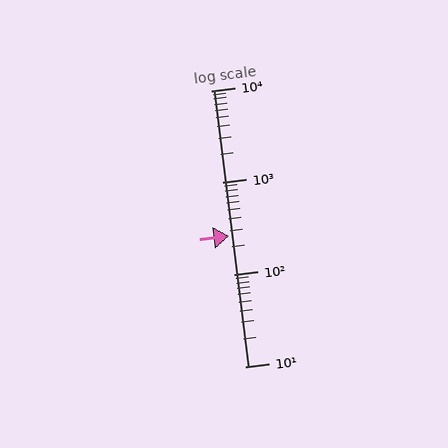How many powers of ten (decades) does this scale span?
The scale spans 3 decades, from 10 to 10000.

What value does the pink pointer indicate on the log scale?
The pointer indicates approximately 260.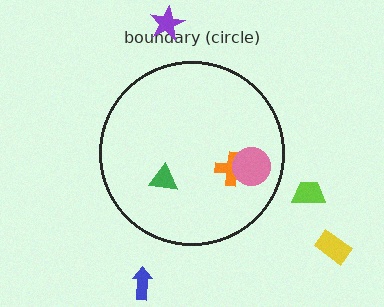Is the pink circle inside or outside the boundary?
Inside.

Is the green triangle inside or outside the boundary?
Inside.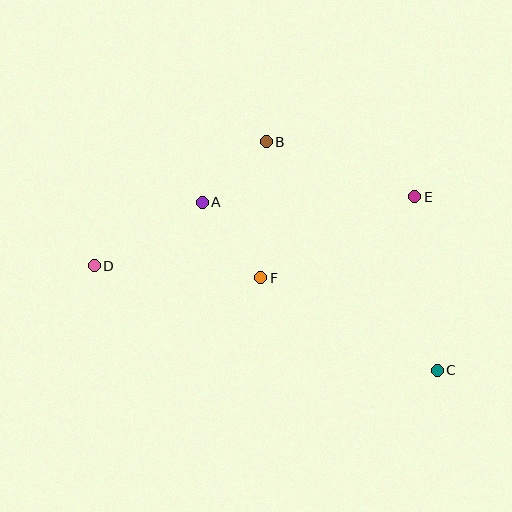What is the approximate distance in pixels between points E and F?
The distance between E and F is approximately 174 pixels.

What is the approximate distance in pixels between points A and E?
The distance between A and E is approximately 213 pixels.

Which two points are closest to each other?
Points A and B are closest to each other.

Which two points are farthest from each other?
Points C and D are farthest from each other.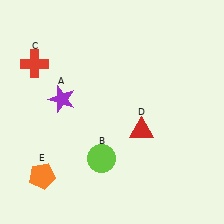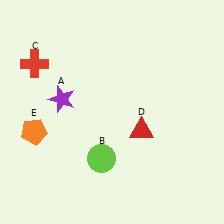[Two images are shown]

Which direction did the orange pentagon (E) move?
The orange pentagon (E) moved up.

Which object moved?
The orange pentagon (E) moved up.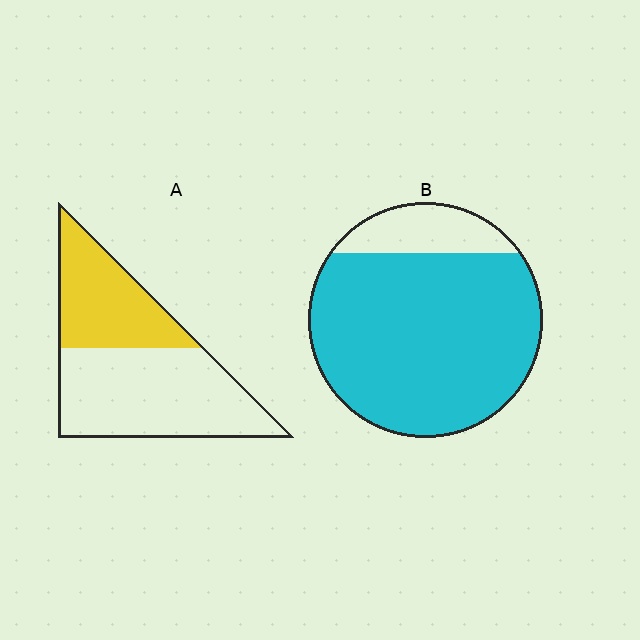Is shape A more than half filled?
No.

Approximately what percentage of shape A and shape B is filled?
A is approximately 40% and B is approximately 85%.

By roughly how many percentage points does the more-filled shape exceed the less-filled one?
By roughly 45 percentage points (B over A).